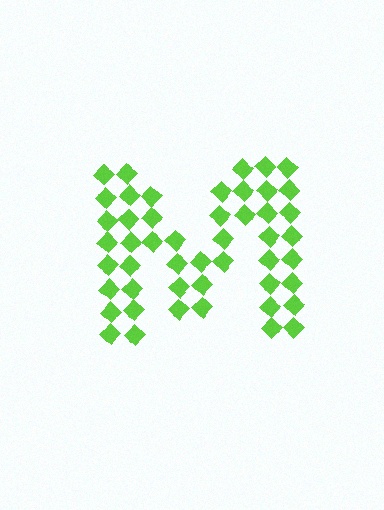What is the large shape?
The large shape is the letter M.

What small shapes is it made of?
It is made of small diamonds.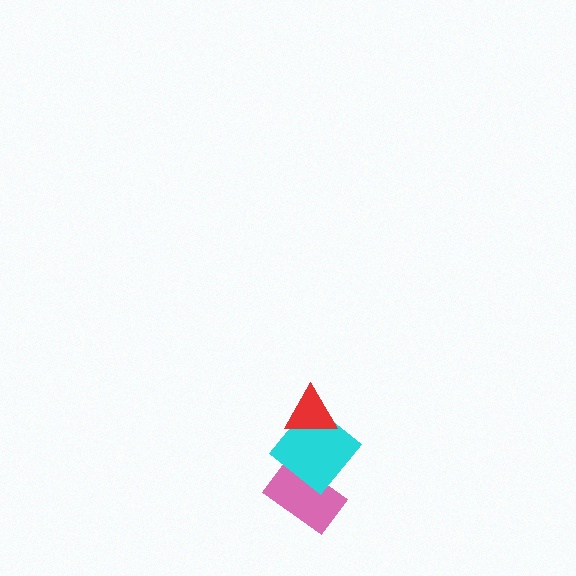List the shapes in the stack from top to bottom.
From top to bottom: the red triangle, the cyan diamond, the pink rectangle.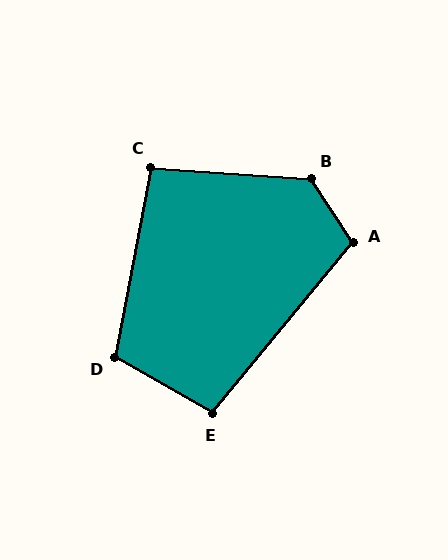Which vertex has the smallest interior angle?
C, at approximately 97 degrees.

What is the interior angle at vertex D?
Approximately 109 degrees (obtuse).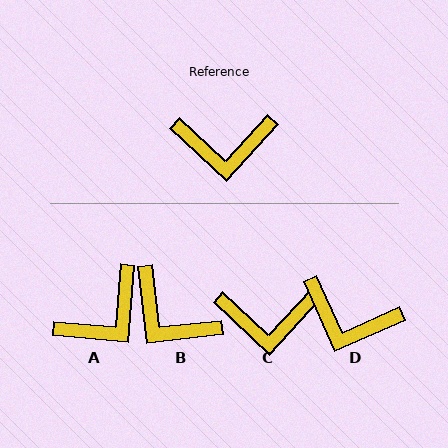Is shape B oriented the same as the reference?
No, it is off by about 41 degrees.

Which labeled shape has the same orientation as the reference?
C.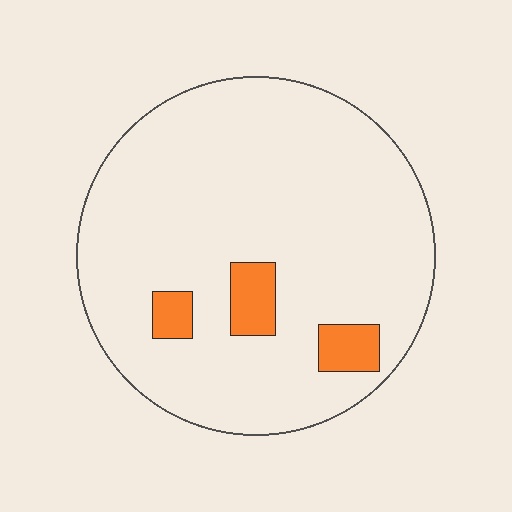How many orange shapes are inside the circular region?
3.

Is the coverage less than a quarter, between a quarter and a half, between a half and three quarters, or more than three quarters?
Less than a quarter.